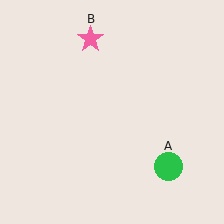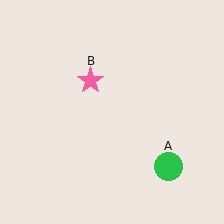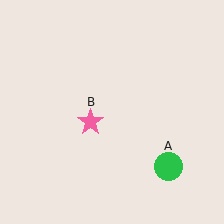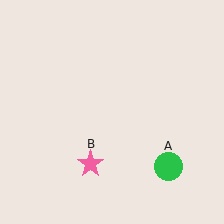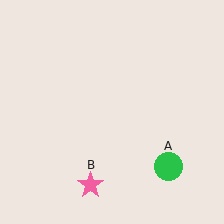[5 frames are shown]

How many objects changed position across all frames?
1 object changed position: pink star (object B).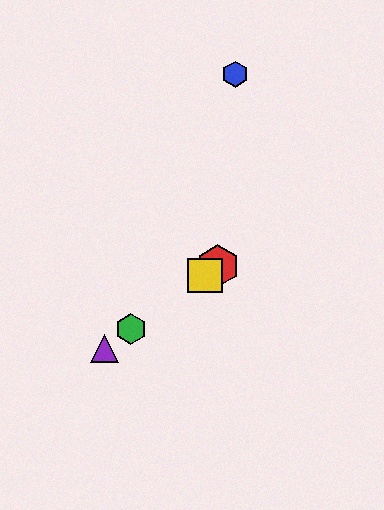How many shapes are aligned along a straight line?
4 shapes (the red hexagon, the green hexagon, the yellow square, the purple triangle) are aligned along a straight line.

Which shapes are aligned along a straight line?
The red hexagon, the green hexagon, the yellow square, the purple triangle are aligned along a straight line.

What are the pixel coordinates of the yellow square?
The yellow square is at (205, 275).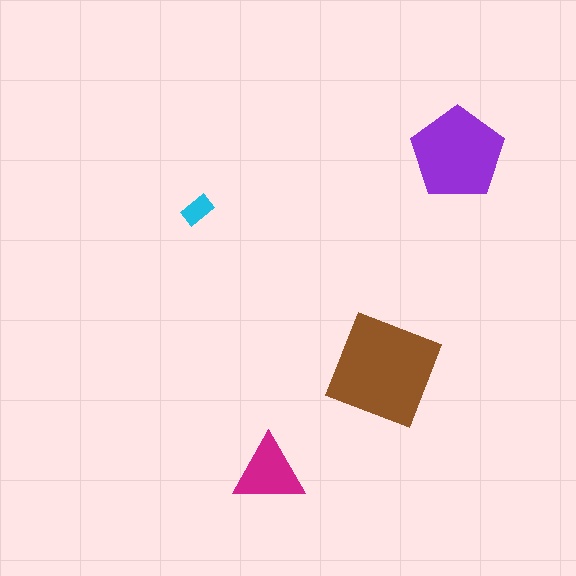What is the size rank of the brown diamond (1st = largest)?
1st.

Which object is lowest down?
The magenta triangle is bottommost.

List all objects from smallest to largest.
The cyan rectangle, the magenta triangle, the purple pentagon, the brown diamond.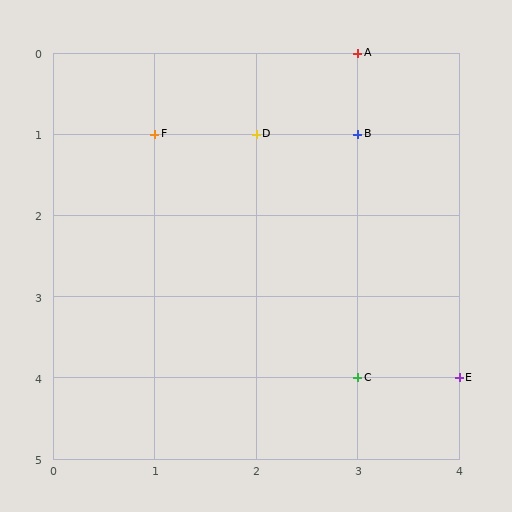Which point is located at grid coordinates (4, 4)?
Point E is at (4, 4).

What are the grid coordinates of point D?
Point D is at grid coordinates (2, 1).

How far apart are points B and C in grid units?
Points B and C are 3 rows apart.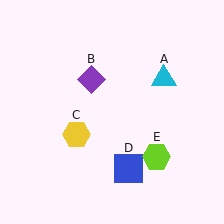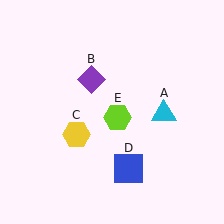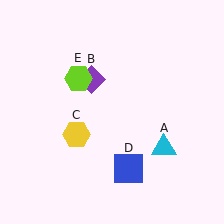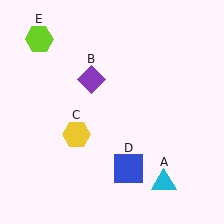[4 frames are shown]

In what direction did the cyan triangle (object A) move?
The cyan triangle (object A) moved down.